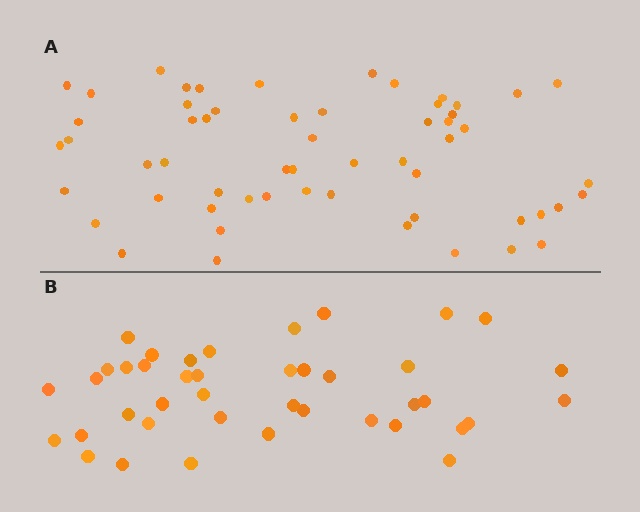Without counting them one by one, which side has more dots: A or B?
Region A (the top region) has more dots.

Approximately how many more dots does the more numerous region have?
Region A has approximately 15 more dots than region B.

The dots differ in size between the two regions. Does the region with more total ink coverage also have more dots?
No. Region B has more total ink coverage because its dots are larger, but region A actually contains more individual dots. Total area can be misleading — the number of items is what matters here.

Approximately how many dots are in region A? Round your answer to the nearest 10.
About 60 dots. (The exact count is 57, which rounds to 60.)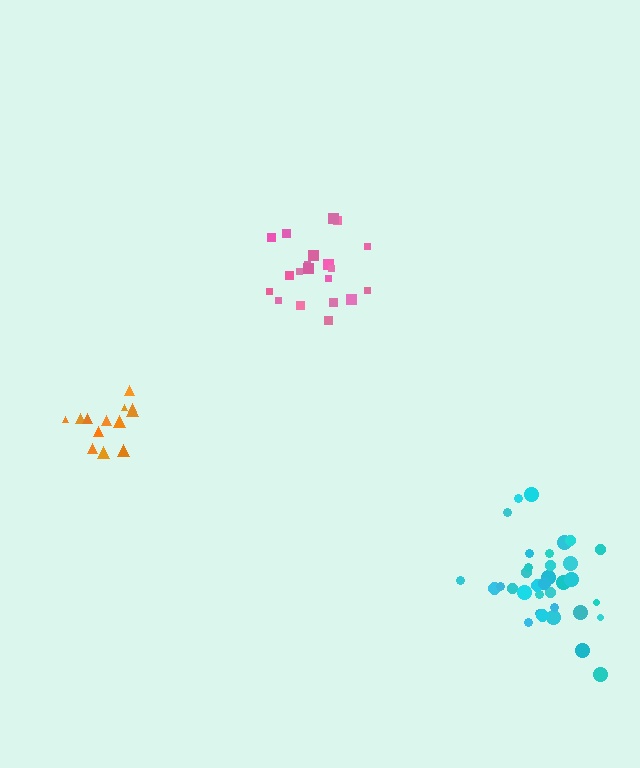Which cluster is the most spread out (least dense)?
Orange.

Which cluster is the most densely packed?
Cyan.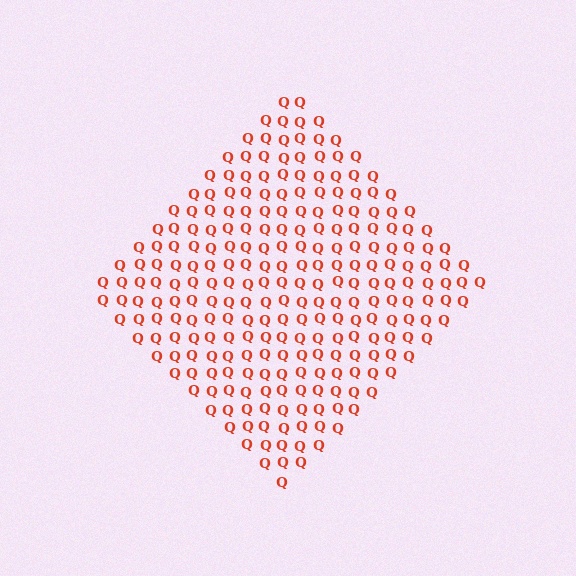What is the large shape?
The large shape is a diamond.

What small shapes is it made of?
It is made of small letter Q's.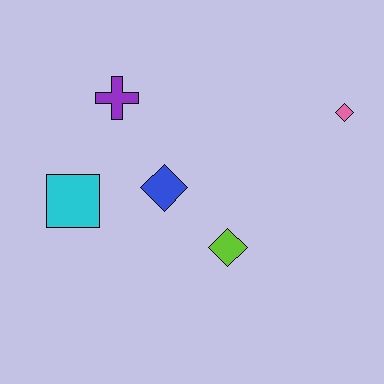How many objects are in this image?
There are 5 objects.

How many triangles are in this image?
There are no triangles.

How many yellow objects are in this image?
There are no yellow objects.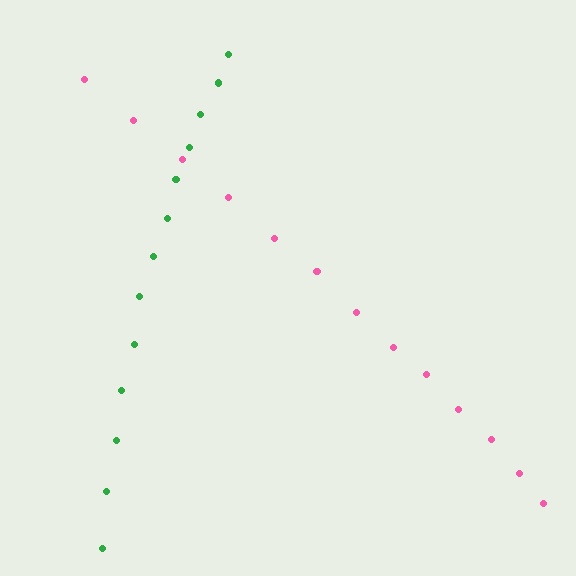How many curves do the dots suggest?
There are 2 distinct paths.